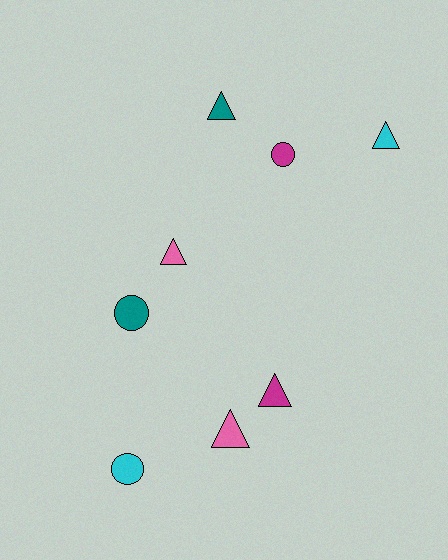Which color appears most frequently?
Pink, with 2 objects.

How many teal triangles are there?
There is 1 teal triangle.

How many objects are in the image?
There are 8 objects.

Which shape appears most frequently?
Triangle, with 5 objects.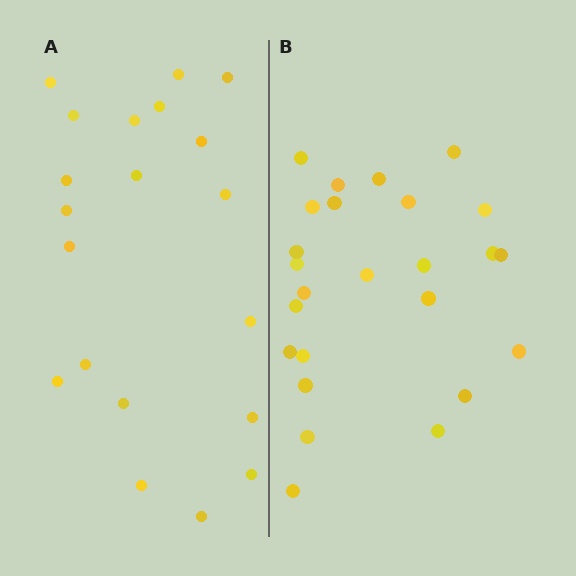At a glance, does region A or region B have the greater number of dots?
Region B (the right region) has more dots.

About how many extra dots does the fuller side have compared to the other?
Region B has about 5 more dots than region A.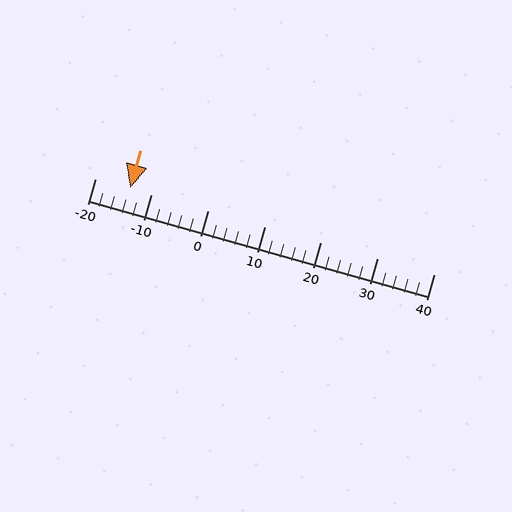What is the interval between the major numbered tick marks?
The major tick marks are spaced 10 units apart.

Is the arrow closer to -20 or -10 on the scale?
The arrow is closer to -10.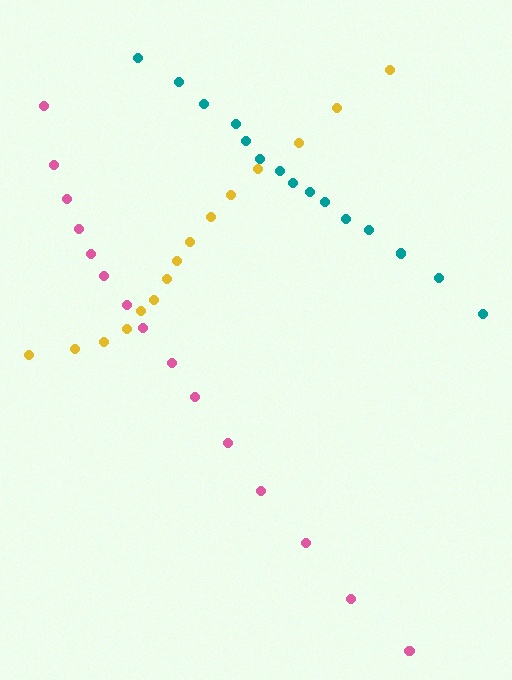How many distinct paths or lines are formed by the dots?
There are 3 distinct paths.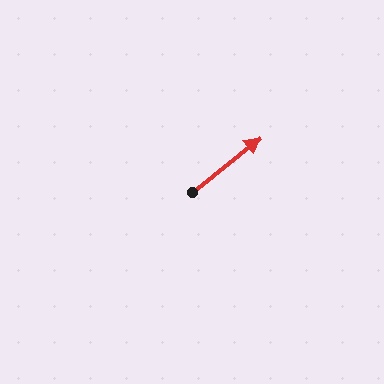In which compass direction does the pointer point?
Northeast.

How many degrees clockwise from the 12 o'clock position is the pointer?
Approximately 51 degrees.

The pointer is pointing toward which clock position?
Roughly 2 o'clock.